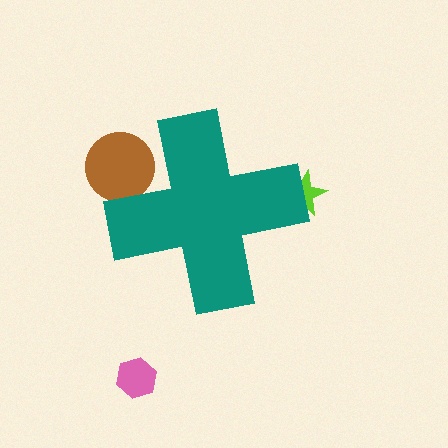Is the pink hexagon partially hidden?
No, the pink hexagon is fully visible.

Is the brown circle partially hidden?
Yes, the brown circle is partially hidden behind the teal cross.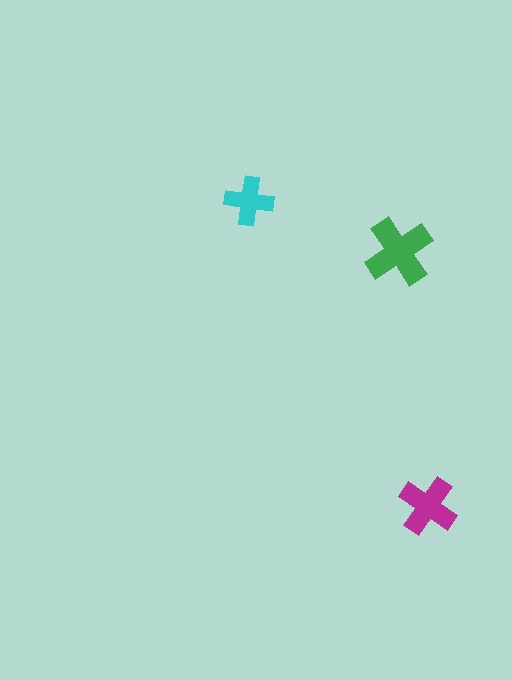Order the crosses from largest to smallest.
the green one, the magenta one, the cyan one.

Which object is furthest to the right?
The magenta cross is rightmost.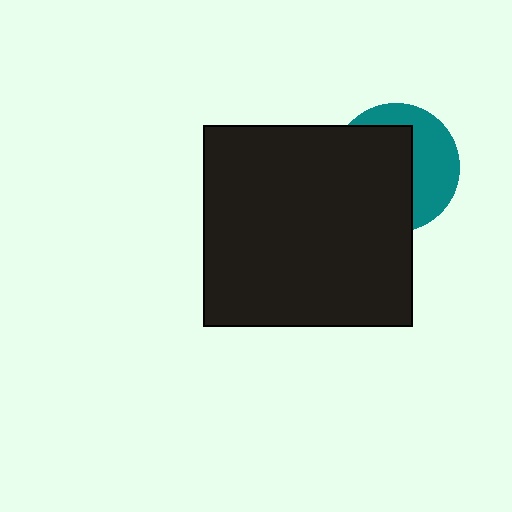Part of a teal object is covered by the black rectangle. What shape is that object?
It is a circle.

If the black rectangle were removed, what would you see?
You would see the complete teal circle.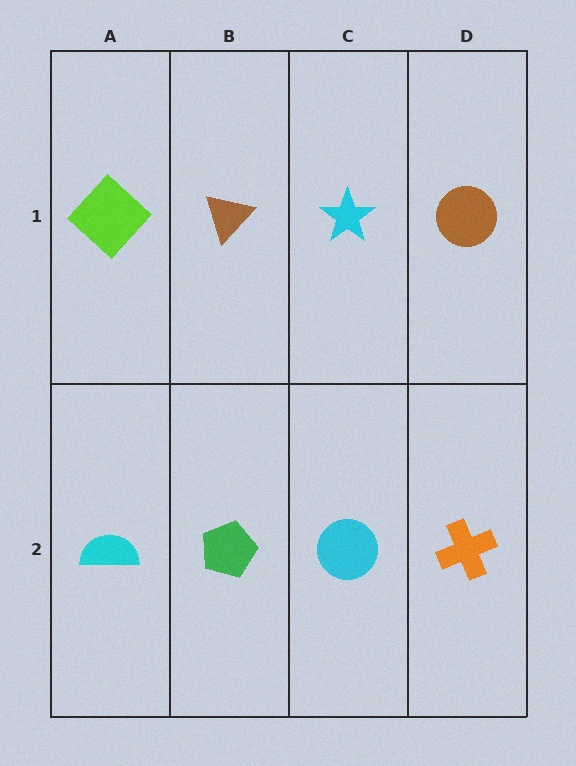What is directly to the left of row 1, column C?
A brown triangle.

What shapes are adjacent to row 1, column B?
A green pentagon (row 2, column B), a lime diamond (row 1, column A), a cyan star (row 1, column C).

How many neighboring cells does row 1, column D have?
2.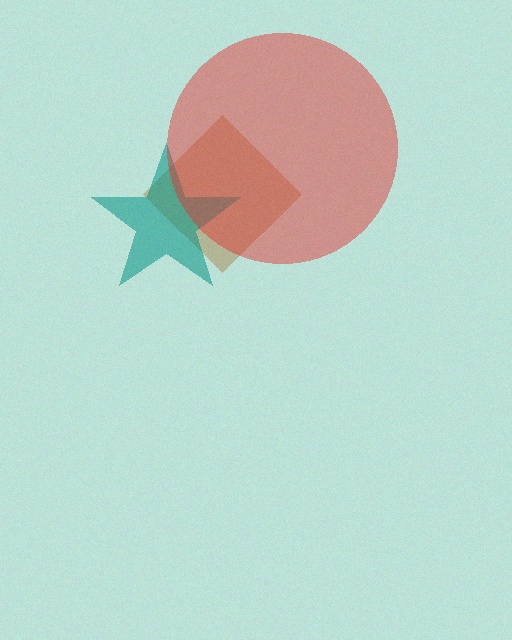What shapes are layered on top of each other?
The layered shapes are: a brown diamond, a teal star, a red circle.